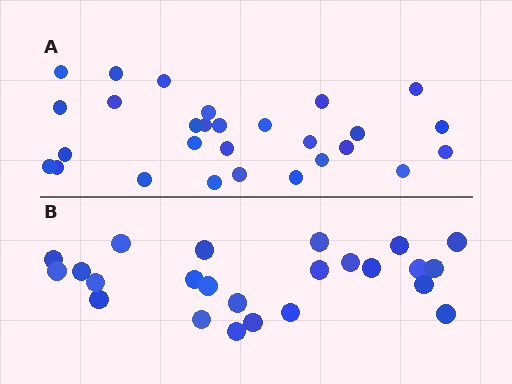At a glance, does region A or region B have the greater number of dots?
Region A (the top region) has more dots.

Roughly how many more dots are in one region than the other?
Region A has about 4 more dots than region B.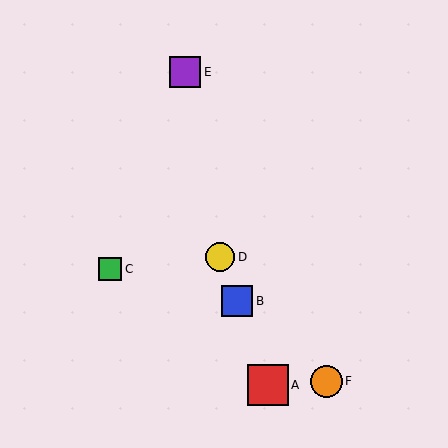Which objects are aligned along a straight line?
Objects A, B, D are aligned along a straight line.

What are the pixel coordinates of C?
Object C is at (110, 269).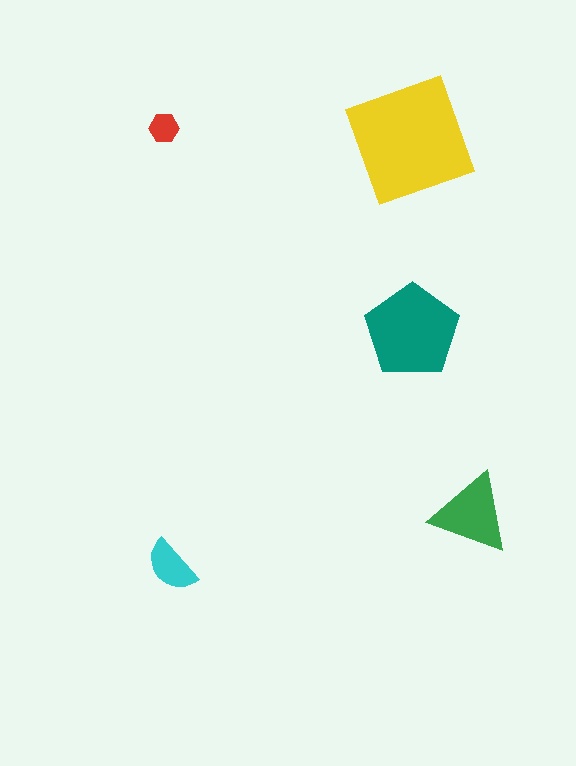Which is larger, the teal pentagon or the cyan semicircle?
The teal pentagon.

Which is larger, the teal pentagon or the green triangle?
The teal pentagon.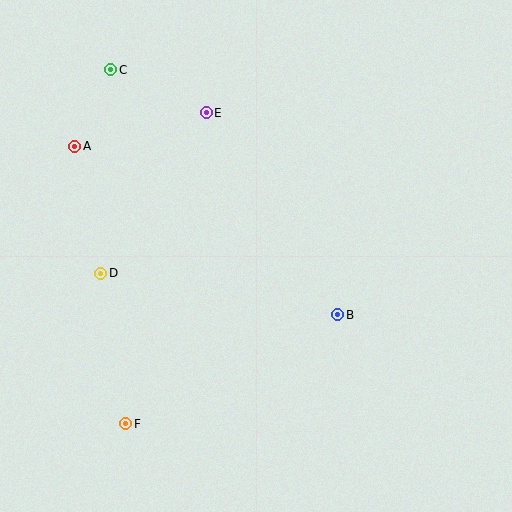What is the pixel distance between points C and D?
The distance between C and D is 204 pixels.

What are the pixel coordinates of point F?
Point F is at (126, 424).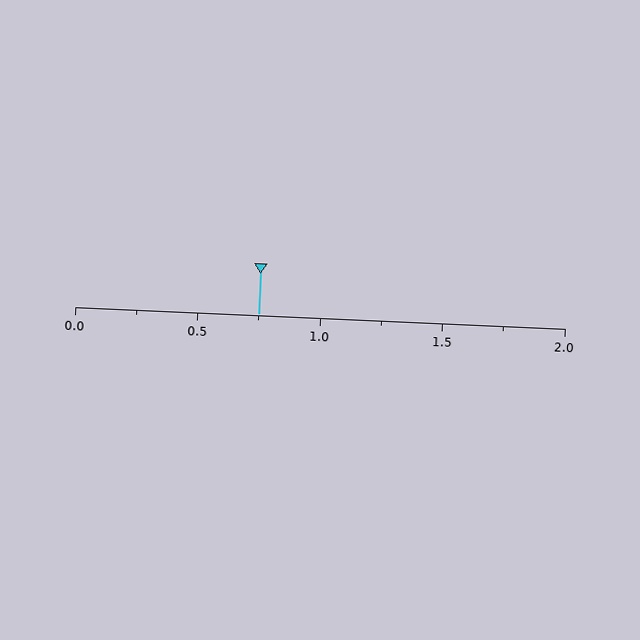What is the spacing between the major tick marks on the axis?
The major ticks are spaced 0.5 apart.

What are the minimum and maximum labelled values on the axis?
The axis runs from 0.0 to 2.0.